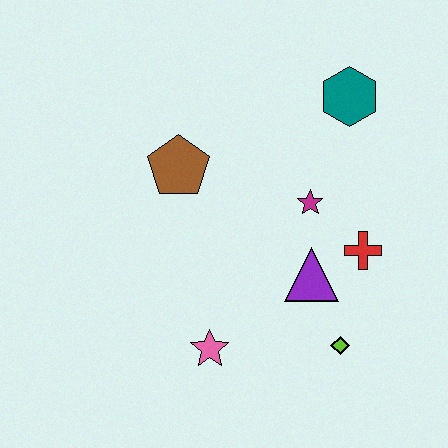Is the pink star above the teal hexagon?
No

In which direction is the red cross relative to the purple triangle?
The red cross is to the right of the purple triangle.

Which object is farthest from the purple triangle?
The teal hexagon is farthest from the purple triangle.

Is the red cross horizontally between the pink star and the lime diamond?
No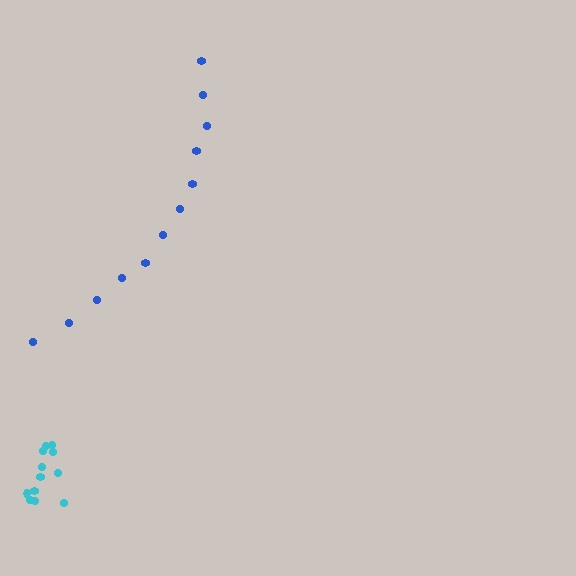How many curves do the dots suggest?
There are 2 distinct paths.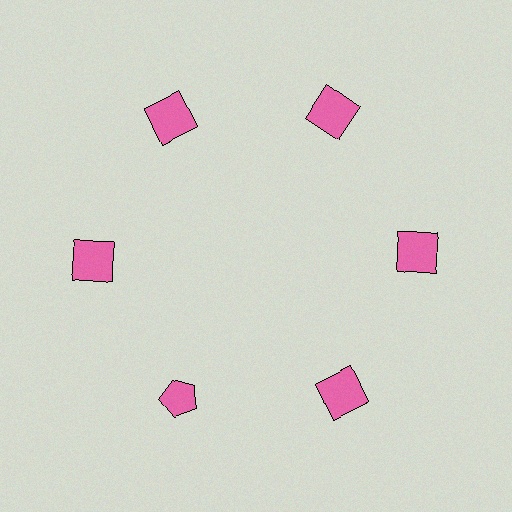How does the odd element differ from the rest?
It has a different shape: pentagon instead of square.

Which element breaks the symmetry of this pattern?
The pink pentagon at roughly the 7 o'clock position breaks the symmetry. All other shapes are pink squares.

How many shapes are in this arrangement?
There are 6 shapes arranged in a ring pattern.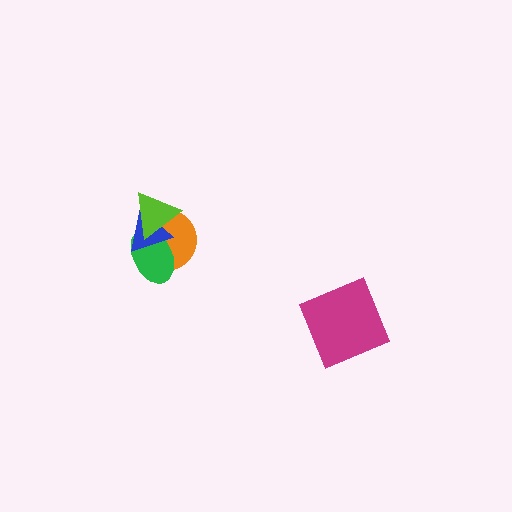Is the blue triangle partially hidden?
Yes, it is partially covered by another shape.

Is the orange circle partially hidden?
Yes, it is partially covered by another shape.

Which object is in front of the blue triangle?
The lime triangle is in front of the blue triangle.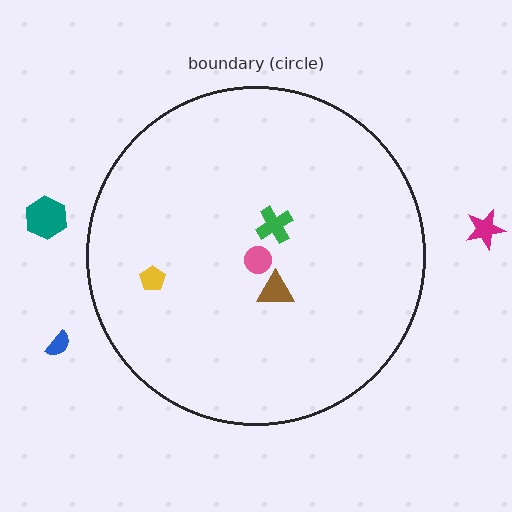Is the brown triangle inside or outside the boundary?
Inside.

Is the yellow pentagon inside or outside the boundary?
Inside.